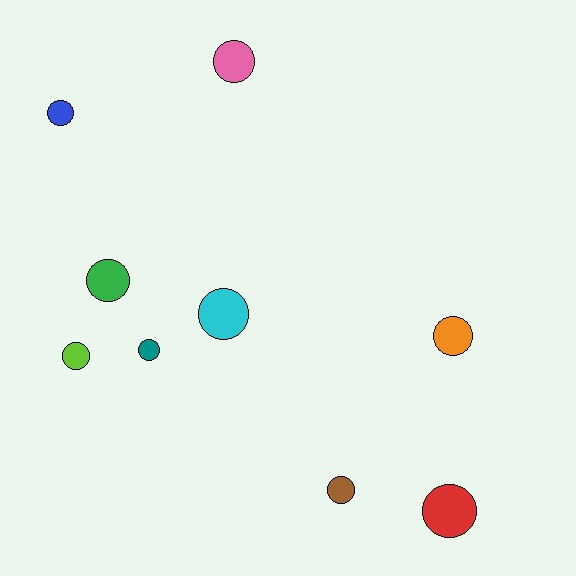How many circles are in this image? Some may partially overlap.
There are 9 circles.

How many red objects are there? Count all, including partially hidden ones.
There is 1 red object.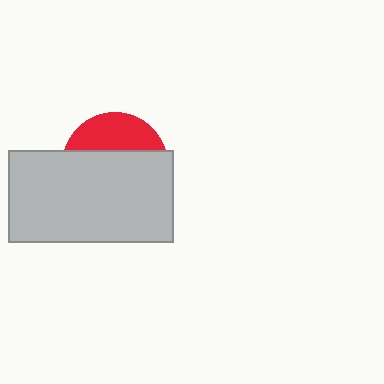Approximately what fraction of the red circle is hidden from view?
Roughly 69% of the red circle is hidden behind the light gray rectangle.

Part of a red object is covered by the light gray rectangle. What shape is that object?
It is a circle.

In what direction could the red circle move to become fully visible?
The red circle could move up. That would shift it out from behind the light gray rectangle entirely.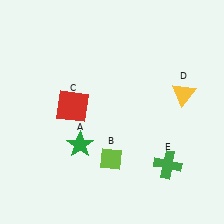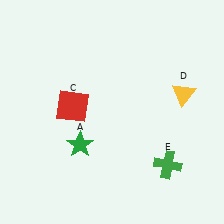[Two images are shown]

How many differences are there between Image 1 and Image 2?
There is 1 difference between the two images.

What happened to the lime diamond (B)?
The lime diamond (B) was removed in Image 2. It was in the bottom-left area of Image 1.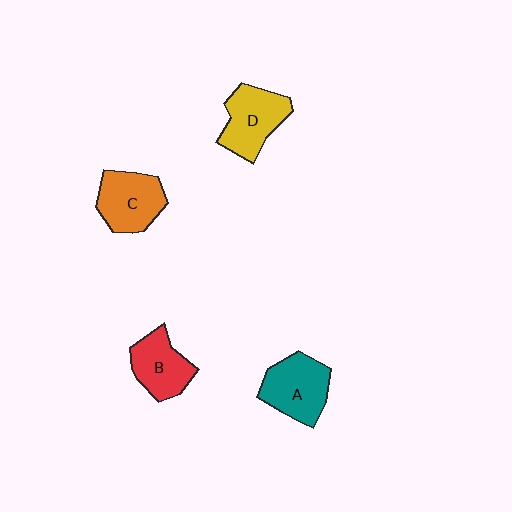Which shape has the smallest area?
Shape B (red).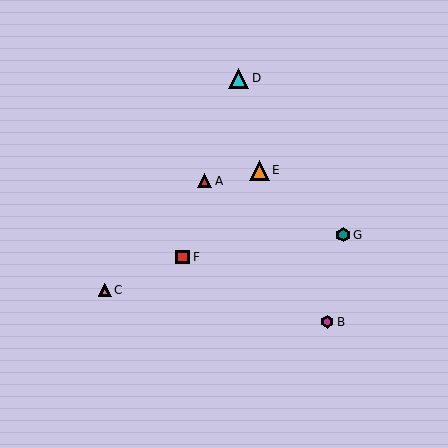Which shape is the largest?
The cyan triangle (labeled D) is the largest.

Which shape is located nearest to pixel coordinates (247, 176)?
The orange triangle (labeled E) at (260, 170) is nearest to that location.